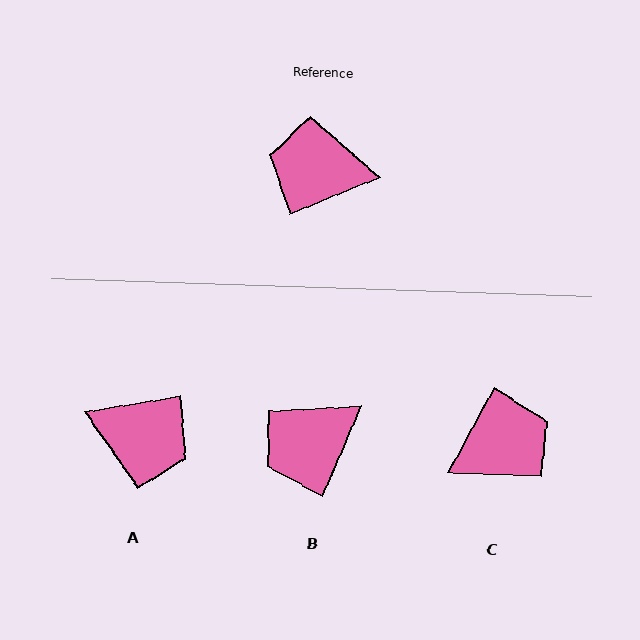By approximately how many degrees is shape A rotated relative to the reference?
Approximately 166 degrees counter-clockwise.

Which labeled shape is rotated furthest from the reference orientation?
A, about 166 degrees away.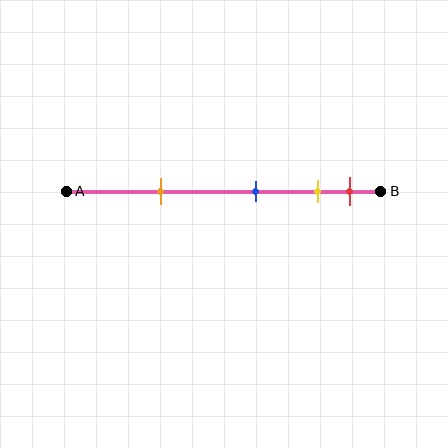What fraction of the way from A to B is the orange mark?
The orange mark is approximately 30% (0.3) of the way from A to B.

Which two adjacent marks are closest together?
The yellow and red marks are the closest adjacent pair.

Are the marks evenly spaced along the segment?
No, the marks are not evenly spaced.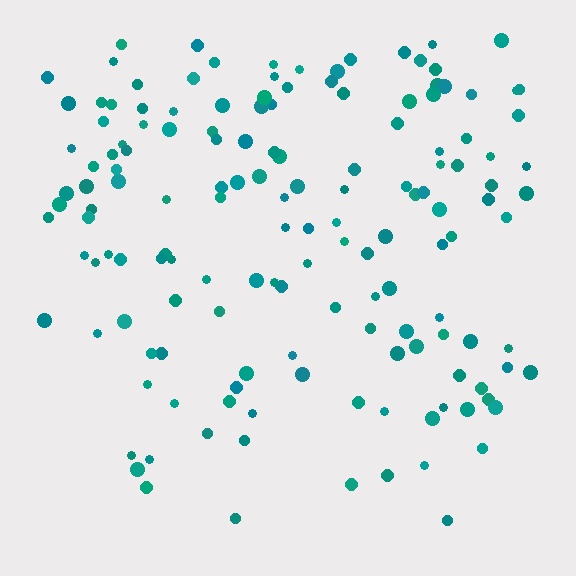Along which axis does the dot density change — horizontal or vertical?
Vertical.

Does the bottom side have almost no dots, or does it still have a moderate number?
Still a moderate number, just noticeably fewer than the top.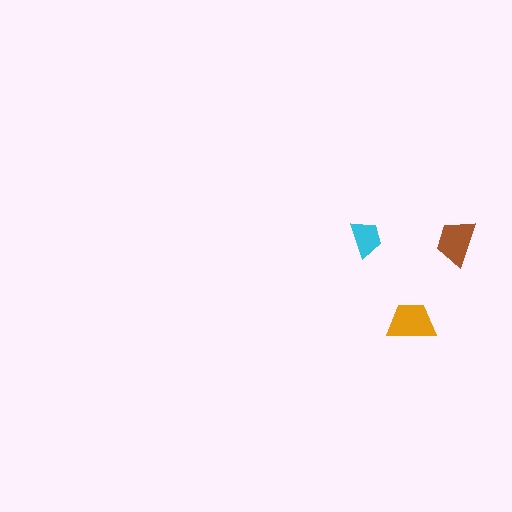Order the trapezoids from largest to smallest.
the orange one, the brown one, the cyan one.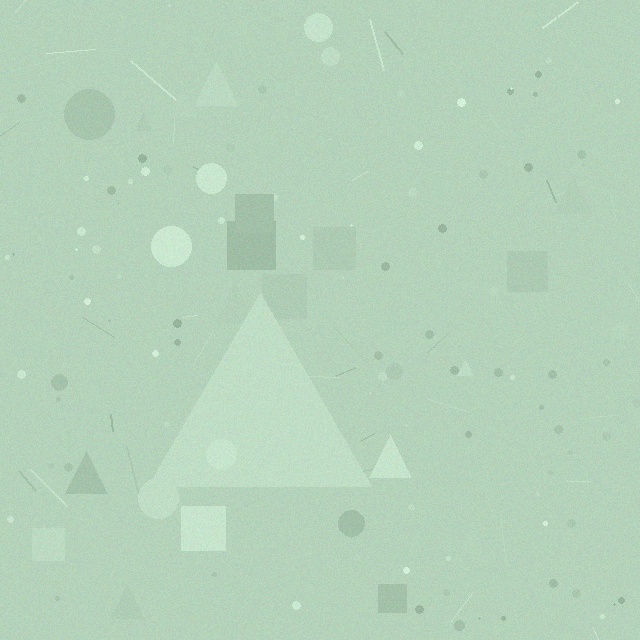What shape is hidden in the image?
A triangle is hidden in the image.